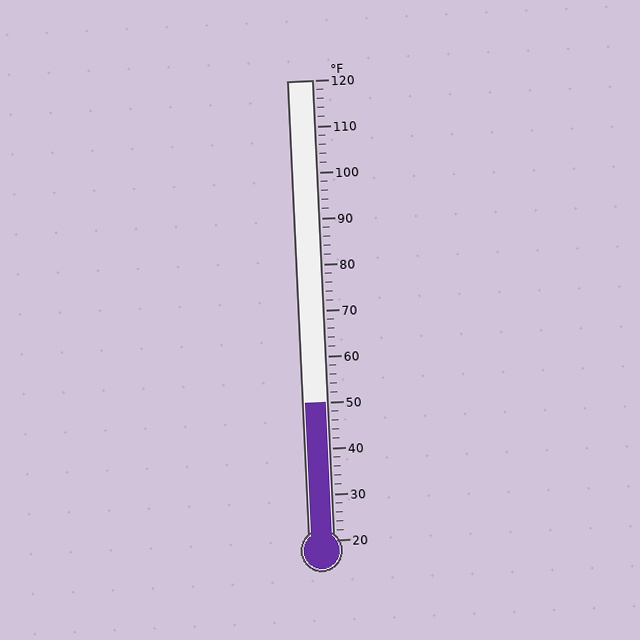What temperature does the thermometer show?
The thermometer shows approximately 50°F.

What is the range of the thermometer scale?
The thermometer scale ranges from 20°F to 120°F.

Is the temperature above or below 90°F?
The temperature is below 90°F.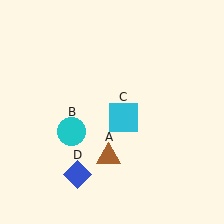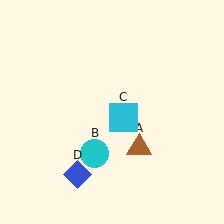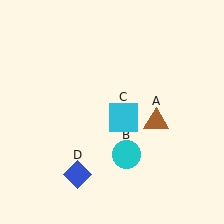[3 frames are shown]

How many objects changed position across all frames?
2 objects changed position: brown triangle (object A), cyan circle (object B).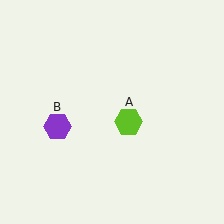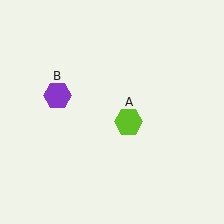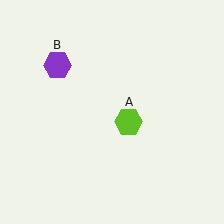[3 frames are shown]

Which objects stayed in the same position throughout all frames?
Lime hexagon (object A) remained stationary.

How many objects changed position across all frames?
1 object changed position: purple hexagon (object B).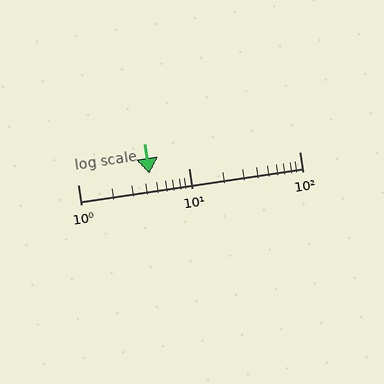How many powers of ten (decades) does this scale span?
The scale spans 2 decades, from 1 to 100.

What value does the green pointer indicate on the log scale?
The pointer indicates approximately 4.4.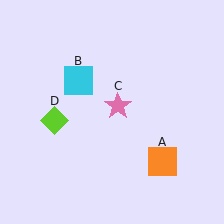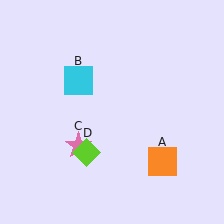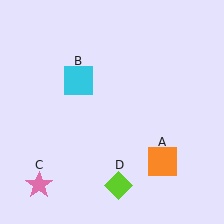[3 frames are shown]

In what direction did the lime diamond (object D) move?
The lime diamond (object D) moved down and to the right.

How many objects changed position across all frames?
2 objects changed position: pink star (object C), lime diamond (object D).